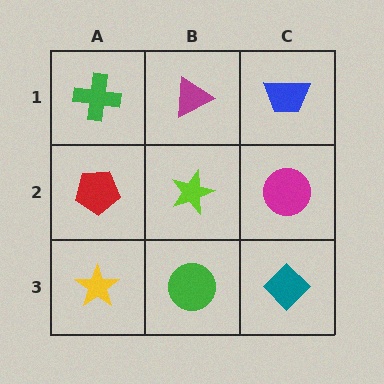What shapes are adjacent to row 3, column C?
A magenta circle (row 2, column C), a green circle (row 3, column B).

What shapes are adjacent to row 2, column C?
A blue trapezoid (row 1, column C), a teal diamond (row 3, column C), a lime star (row 2, column B).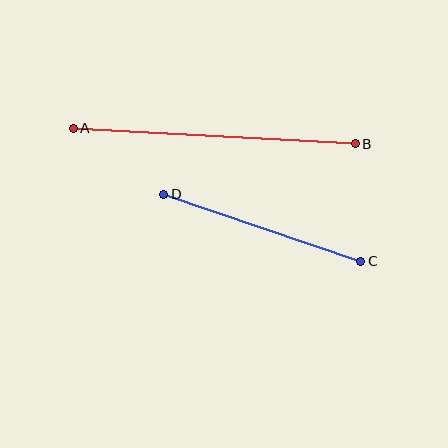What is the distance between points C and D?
The distance is approximately 208 pixels.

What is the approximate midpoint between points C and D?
The midpoint is at approximately (262, 228) pixels.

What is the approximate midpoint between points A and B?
The midpoint is at approximately (214, 136) pixels.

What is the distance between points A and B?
The distance is approximately 282 pixels.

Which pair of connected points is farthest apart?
Points A and B are farthest apart.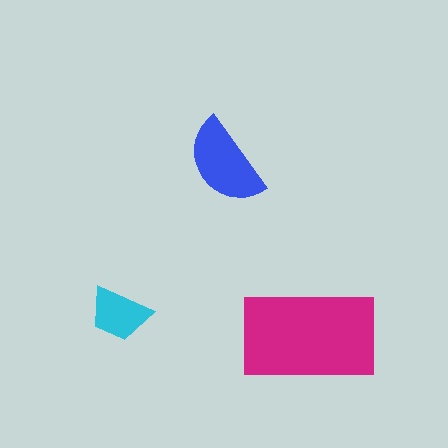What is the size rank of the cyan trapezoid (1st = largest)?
3rd.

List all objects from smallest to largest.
The cyan trapezoid, the blue semicircle, the magenta rectangle.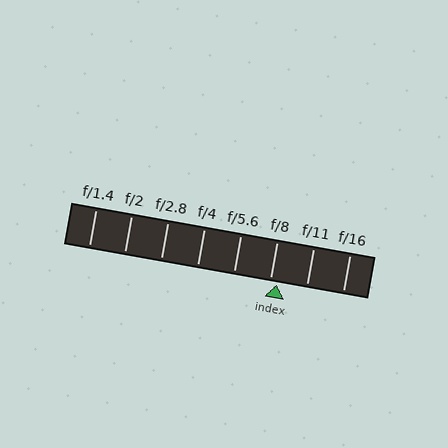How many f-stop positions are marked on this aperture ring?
There are 8 f-stop positions marked.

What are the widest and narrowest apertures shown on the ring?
The widest aperture shown is f/1.4 and the narrowest is f/16.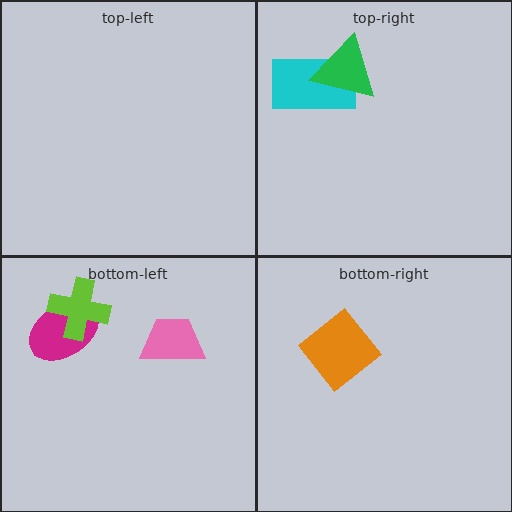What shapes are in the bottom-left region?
The magenta ellipse, the pink trapezoid, the lime cross.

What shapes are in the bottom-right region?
The orange diamond.